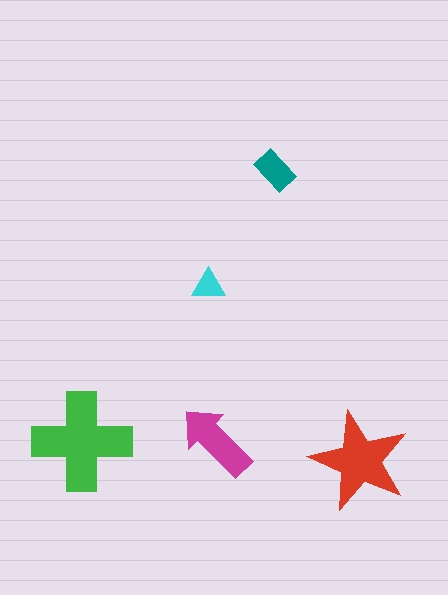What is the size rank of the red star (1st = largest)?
2nd.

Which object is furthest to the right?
The red star is rightmost.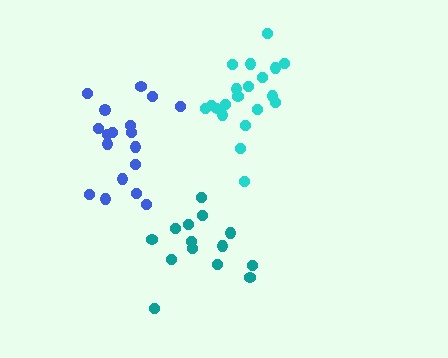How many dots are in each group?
Group 1: 14 dots, Group 2: 20 dots, Group 3: 18 dots (52 total).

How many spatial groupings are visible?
There are 3 spatial groupings.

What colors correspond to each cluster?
The clusters are colored: teal, cyan, blue.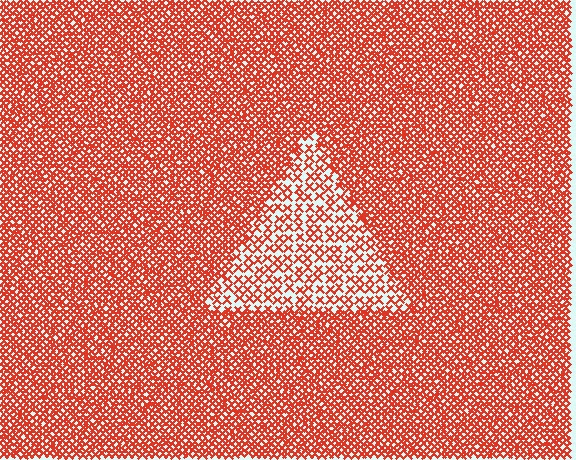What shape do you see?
I see a triangle.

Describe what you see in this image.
The image contains small red elements arranged at two different densities. A triangle-shaped region is visible where the elements are less densely packed than the surrounding area.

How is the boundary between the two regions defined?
The boundary is defined by a change in element density (approximately 2.3x ratio). All elements are the same color, size, and shape.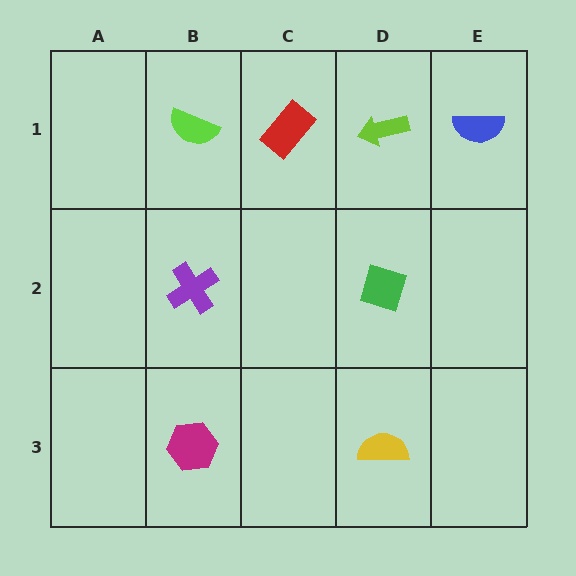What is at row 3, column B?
A magenta hexagon.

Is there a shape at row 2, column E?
No, that cell is empty.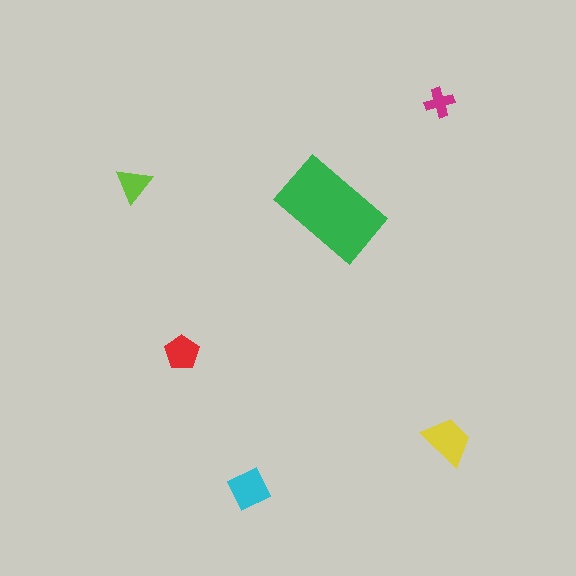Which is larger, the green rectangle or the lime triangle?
The green rectangle.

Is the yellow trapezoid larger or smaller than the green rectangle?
Smaller.